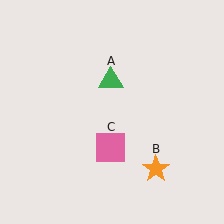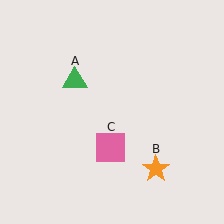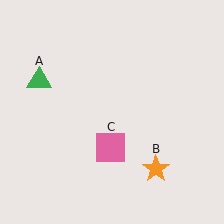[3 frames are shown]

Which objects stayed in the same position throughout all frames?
Orange star (object B) and pink square (object C) remained stationary.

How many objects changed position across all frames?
1 object changed position: green triangle (object A).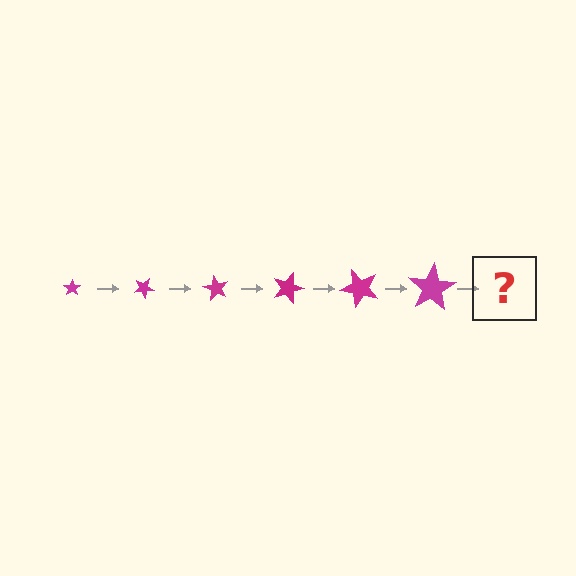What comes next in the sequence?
The next element should be a star, larger than the previous one and rotated 180 degrees from the start.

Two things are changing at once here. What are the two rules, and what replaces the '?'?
The two rules are that the star grows larger each step and it rotates 30 degrees each step. The '?' should be a star, larger than the previous one and rotated 180 degrees from the start.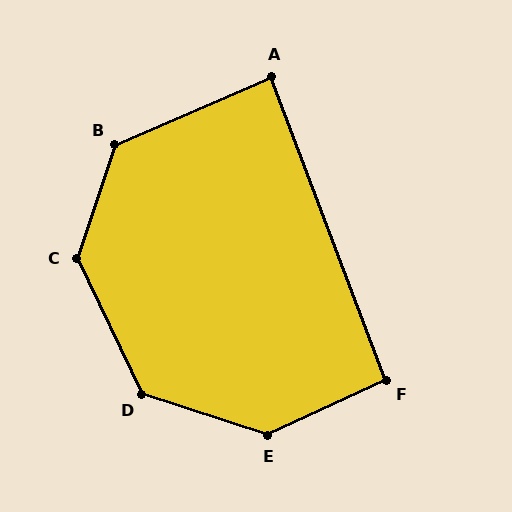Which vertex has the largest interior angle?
E, at approximately 137 degrees.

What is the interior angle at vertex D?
Approximately 134 degrees (obtuse).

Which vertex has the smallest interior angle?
A, at approximately 87 degrees.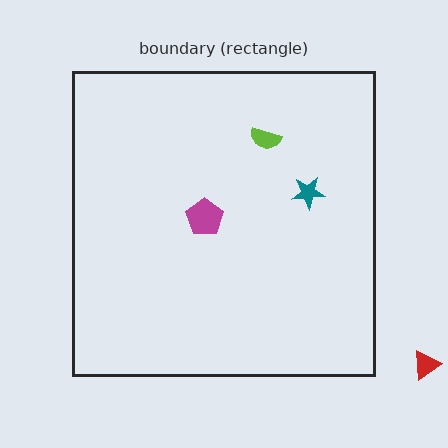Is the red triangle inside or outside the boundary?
Outside.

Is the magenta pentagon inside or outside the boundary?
Inside.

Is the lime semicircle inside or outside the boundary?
Inside.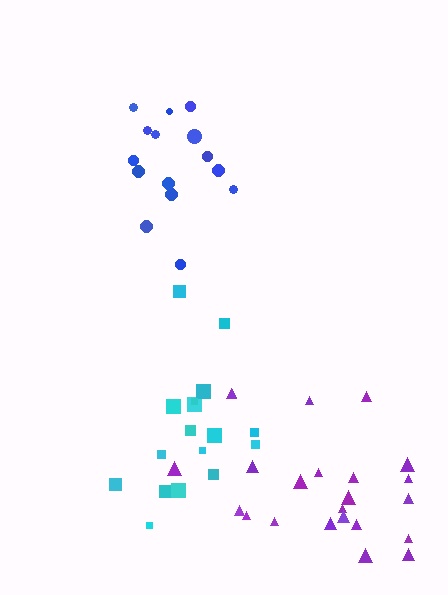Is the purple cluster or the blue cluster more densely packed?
Blue.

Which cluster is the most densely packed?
Blue.